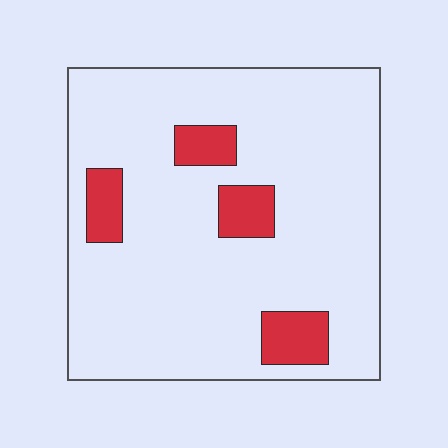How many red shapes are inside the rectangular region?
4.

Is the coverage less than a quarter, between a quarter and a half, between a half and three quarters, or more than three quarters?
Less than a quarter.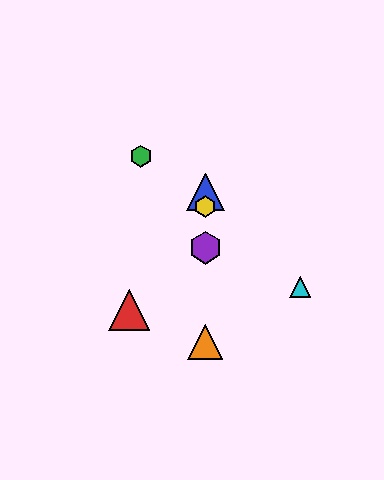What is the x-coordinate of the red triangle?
The red triangle is at x≈129.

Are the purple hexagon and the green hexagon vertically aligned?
No, the purple hexagon is at x≈205 and the green hexagon is at x≈141.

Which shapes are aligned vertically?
The blue triangle, the yellow hexagon, the purple hexagon, the orange triangle are aligned vertically.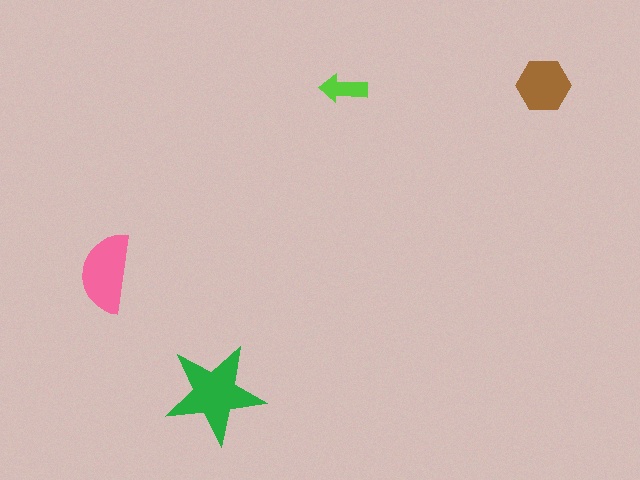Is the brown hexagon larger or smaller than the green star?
Smaller.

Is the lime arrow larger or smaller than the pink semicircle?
Smaller.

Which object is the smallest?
The lime arrow.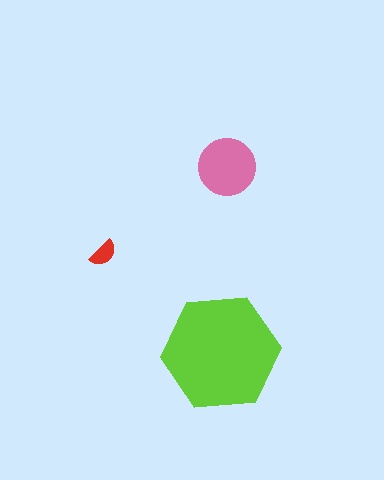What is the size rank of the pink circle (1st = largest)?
2nd.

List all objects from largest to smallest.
The lime hexagon, the pink circle, the red semicircle.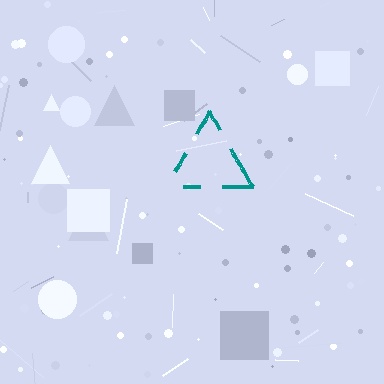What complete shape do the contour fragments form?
The contour fragments form a triangle.